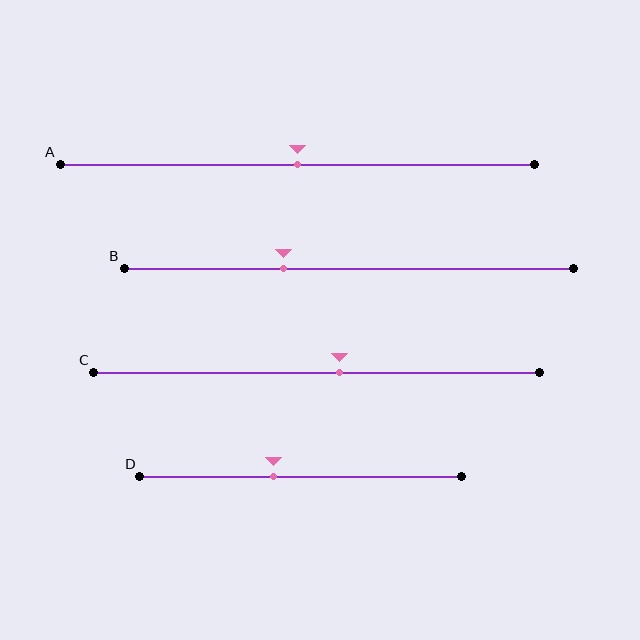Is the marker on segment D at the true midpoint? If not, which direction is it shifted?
No, the marker on segment D is shifted to the left by about 8% of the segment length.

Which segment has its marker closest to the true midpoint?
Segment A has its marker closest to the true midpoint.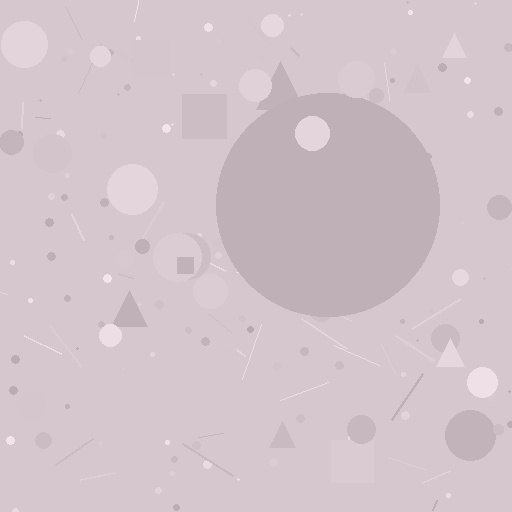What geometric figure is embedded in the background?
A circle is embedded in the background.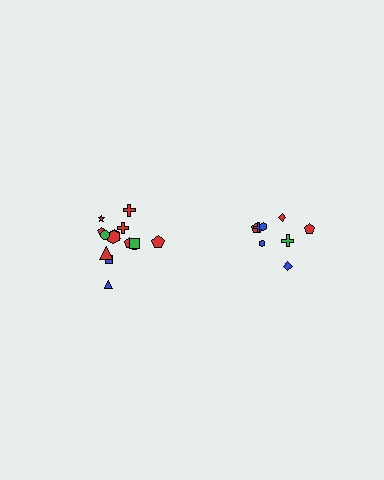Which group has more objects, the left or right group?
The left group.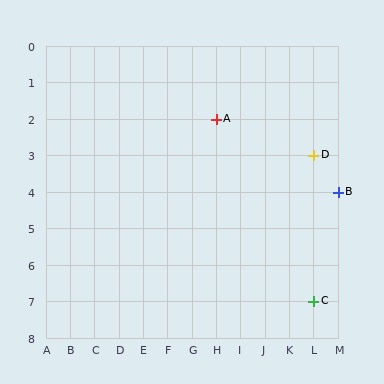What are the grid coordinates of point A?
Point A is at grid coordinates (H, 2).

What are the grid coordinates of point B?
Point B is at grid coordinates (M, 4).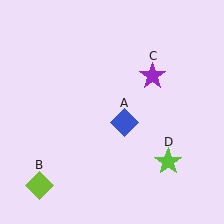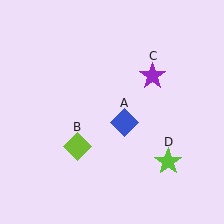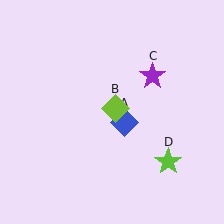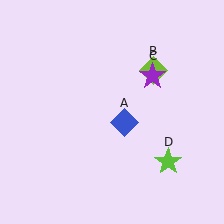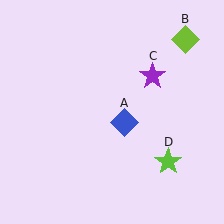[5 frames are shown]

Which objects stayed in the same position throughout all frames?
Blue diamond (object A) and purple star (object C) and lime star (object D) remained stationary.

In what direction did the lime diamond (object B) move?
The lime diamond (object B) moved up and to the right.